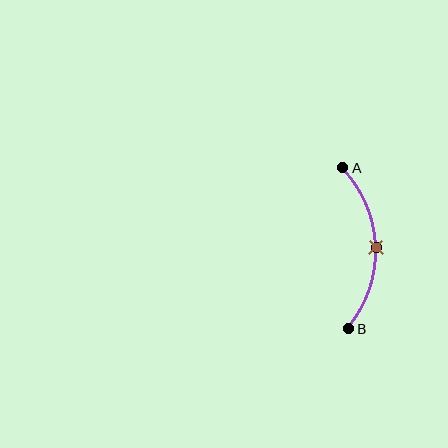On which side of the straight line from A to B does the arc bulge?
The arc bulges to the right of the straight line connecting A and B.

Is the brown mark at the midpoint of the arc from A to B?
Yes. The brown mark lies on the arc at equal arc-length from both A and B — it is the arc midpoint.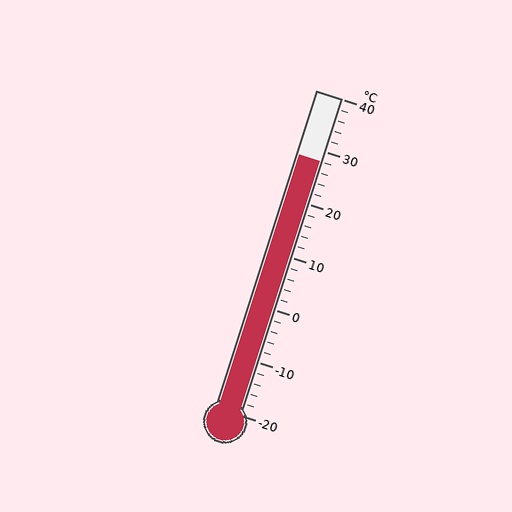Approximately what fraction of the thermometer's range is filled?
The thermometer is filled to approximately 80% of its range.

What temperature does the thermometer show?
The thermometer shows approximately 28°C.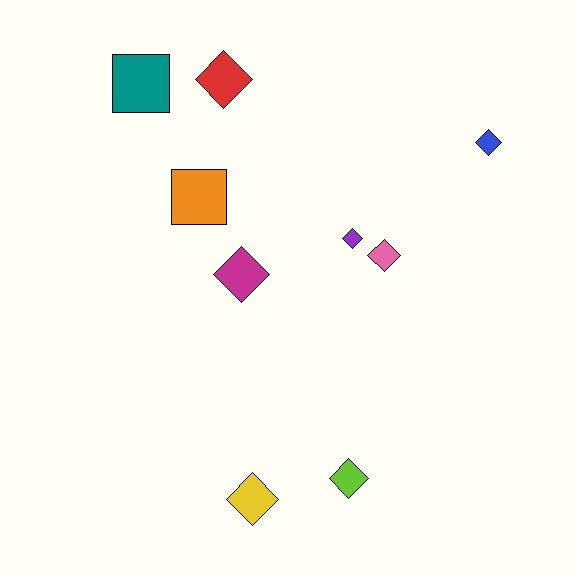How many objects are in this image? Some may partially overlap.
There are 9 objects.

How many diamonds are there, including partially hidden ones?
There are 7 diamonds.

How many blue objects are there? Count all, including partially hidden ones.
There is 1 blue object.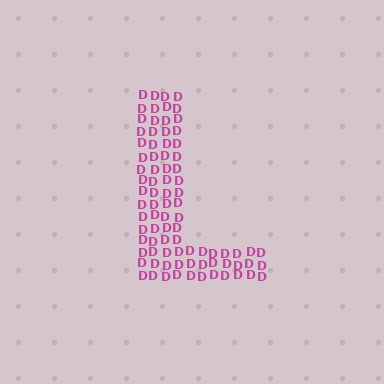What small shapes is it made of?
It is made of small letter D's.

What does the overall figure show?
The overall figure shows the letter L.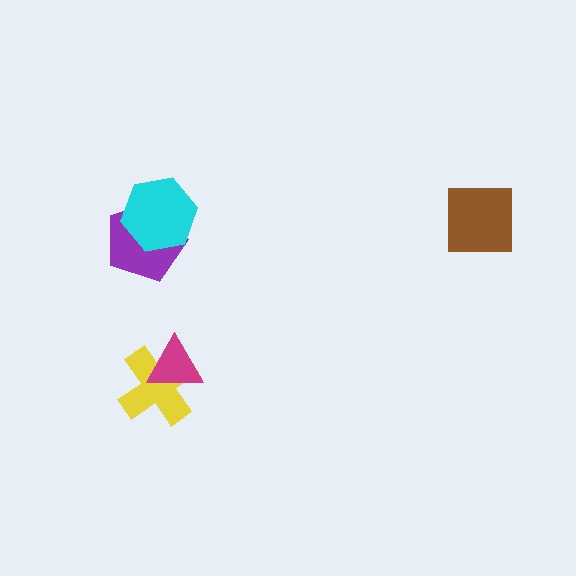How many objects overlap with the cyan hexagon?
1 object overlaps with the cyan hexagon.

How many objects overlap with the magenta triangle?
1 object overlaps with the magenta triangle.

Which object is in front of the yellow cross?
The magenta triangle is in front of the yellow cross.